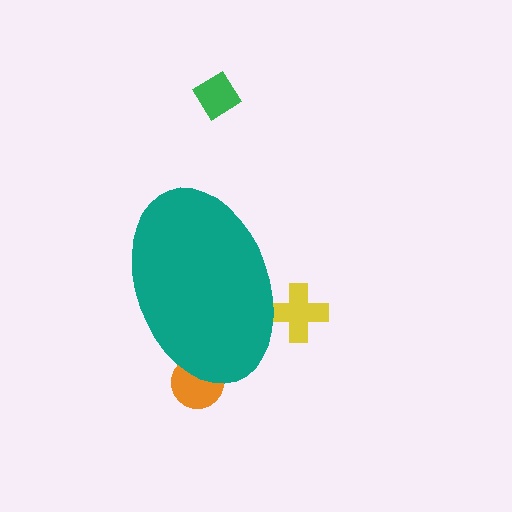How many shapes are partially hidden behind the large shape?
2 shapes are partially hidden.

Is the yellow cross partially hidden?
Yes, the yellow cross is partially hidden behind the teal ellipse.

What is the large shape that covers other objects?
A teal ellipse.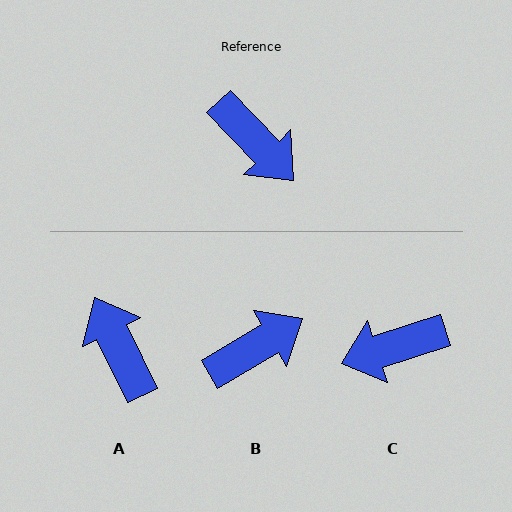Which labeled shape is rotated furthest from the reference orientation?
A, about 162 degrees away.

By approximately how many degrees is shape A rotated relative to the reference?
Approximately 162 degrees counter-clockwise.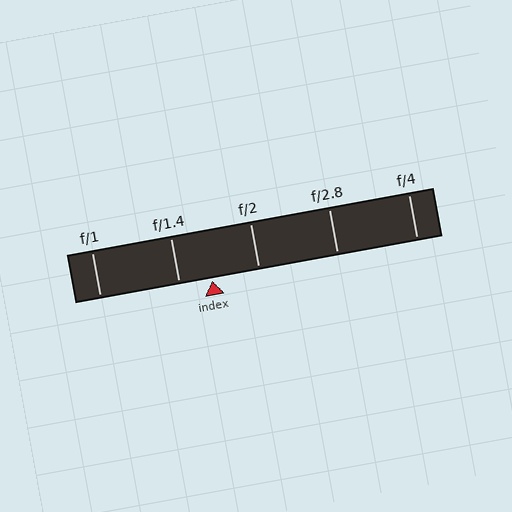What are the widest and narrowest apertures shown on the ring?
The widest aperture shown is f/1 and the narrowest is f/4.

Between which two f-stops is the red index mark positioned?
The index mark is between f/1.4 and f/2.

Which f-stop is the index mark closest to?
The index mark is closest to f/1.4.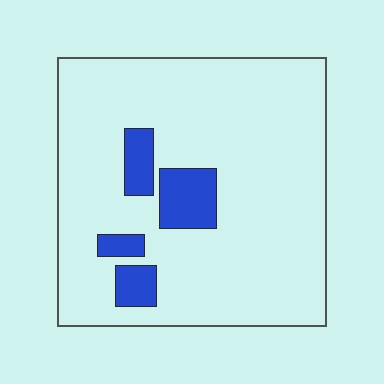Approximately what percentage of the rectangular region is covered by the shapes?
Approximately 10%.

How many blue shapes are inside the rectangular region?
4.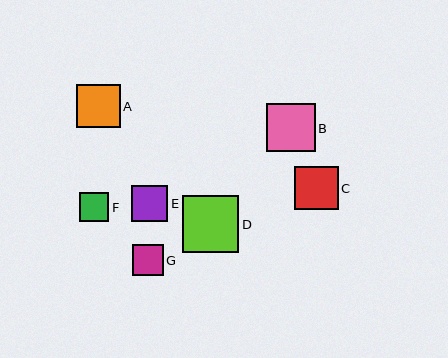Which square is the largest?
Square D is the largest with a size of approximately 56 pixels.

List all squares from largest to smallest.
From largest to smallest: D, B, C, A, E, G, F.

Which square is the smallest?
Square F is the smallest with a size of approximately 29 pixels.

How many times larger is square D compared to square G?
Square D is approximately 1.8 times the size of square G.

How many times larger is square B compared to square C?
Square B is approximately 1.1 times the size of square C.